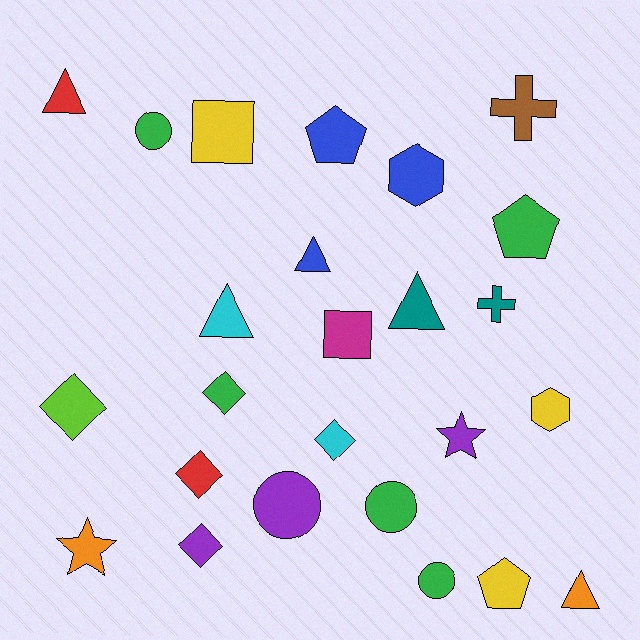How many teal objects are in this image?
There are 2 teal objects.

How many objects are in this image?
There are 25 objects.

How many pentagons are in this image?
There are 3 pentagons.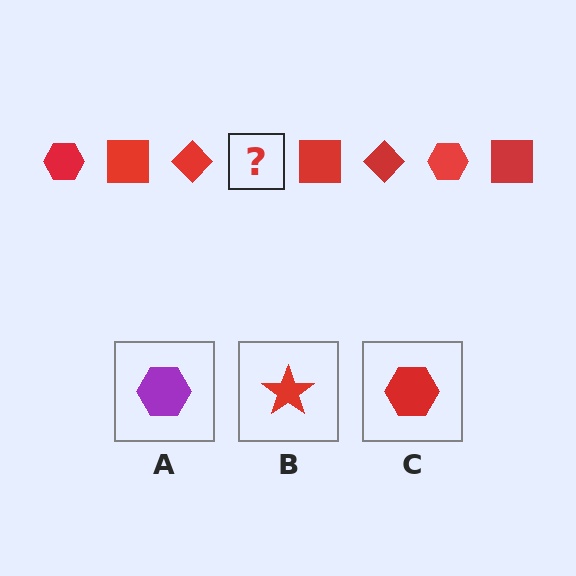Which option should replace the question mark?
Option C.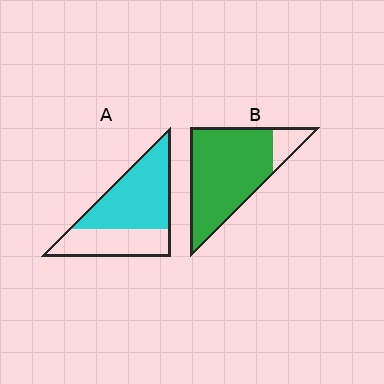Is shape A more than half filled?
Yes.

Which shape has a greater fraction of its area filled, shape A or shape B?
Shape B.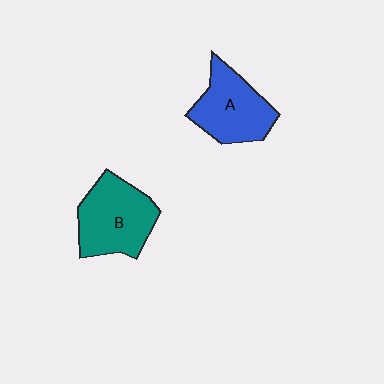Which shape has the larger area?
Shape B (teal).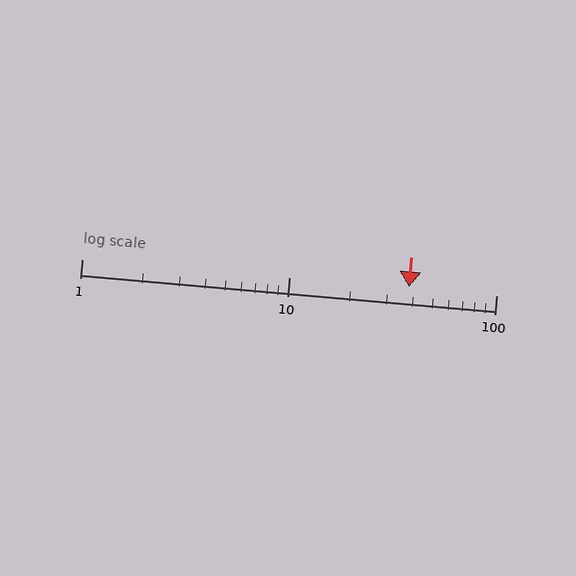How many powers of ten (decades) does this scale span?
The scale spans 2 decades, from 1 to 100.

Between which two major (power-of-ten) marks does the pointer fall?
The pointer is between 10 and 100.